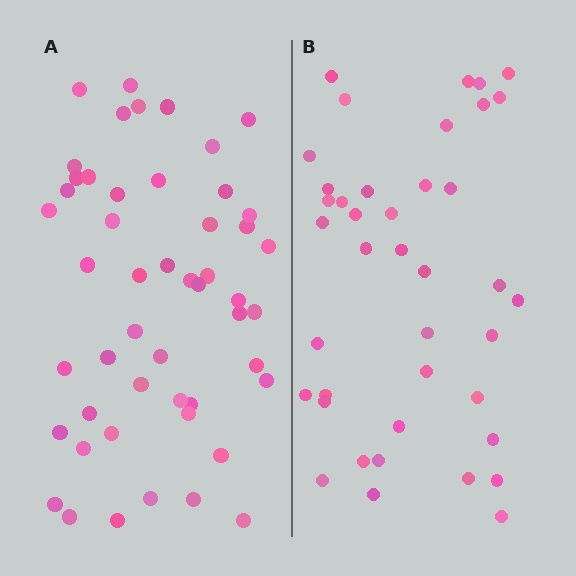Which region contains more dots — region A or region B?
Region A (the left region) has more dots.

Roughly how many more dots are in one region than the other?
Region A has roughly 10 or so more dots than region B.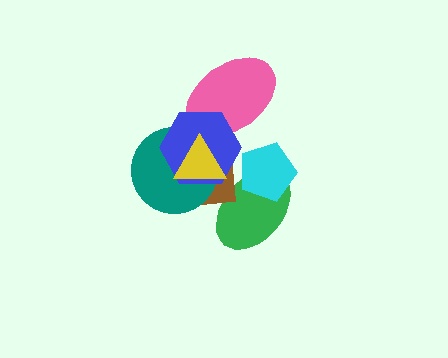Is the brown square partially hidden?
Yes, it is partially covered by another shape.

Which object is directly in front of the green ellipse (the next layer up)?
The brown square is directly in front of the green ellipse.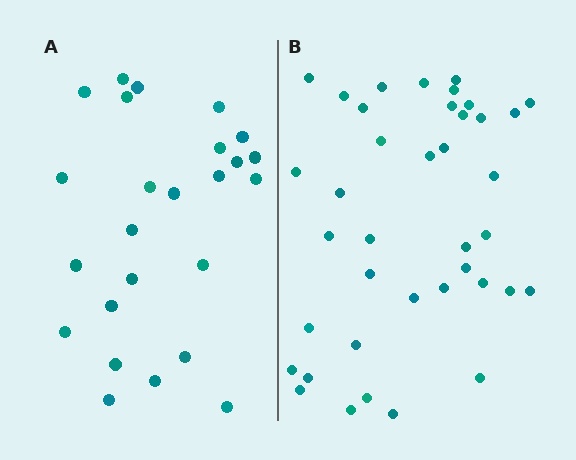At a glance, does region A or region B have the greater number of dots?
Region B (the right region) has more dots.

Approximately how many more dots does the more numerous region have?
Region B has approximately 15 more dots than region A.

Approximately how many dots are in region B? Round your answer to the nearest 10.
About 40 dots. (The exact count is 39, which rounds to 40.)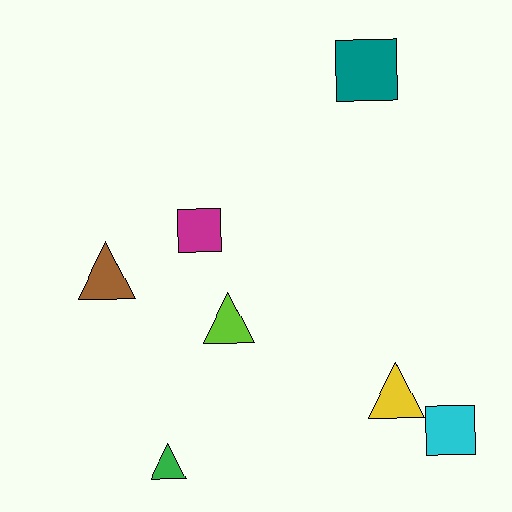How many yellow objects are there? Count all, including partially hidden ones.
There is 1 yellow object.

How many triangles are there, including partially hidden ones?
There are 4 triangles.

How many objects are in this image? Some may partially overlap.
There are 7 objects.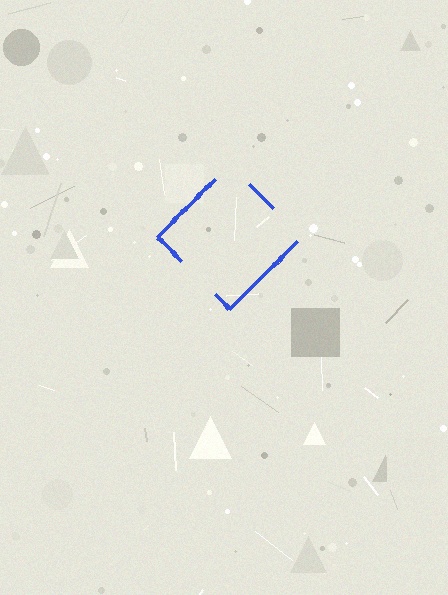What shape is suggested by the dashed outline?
The dashed outline suggests a diamond.